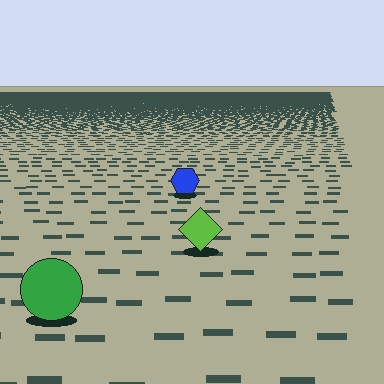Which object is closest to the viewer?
The green circle is closest. The texture marks near it are larger and more spread out.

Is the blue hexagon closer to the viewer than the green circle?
No. The green circle is closer — you can tell from the texture gradient: the ground texture is coarser near it.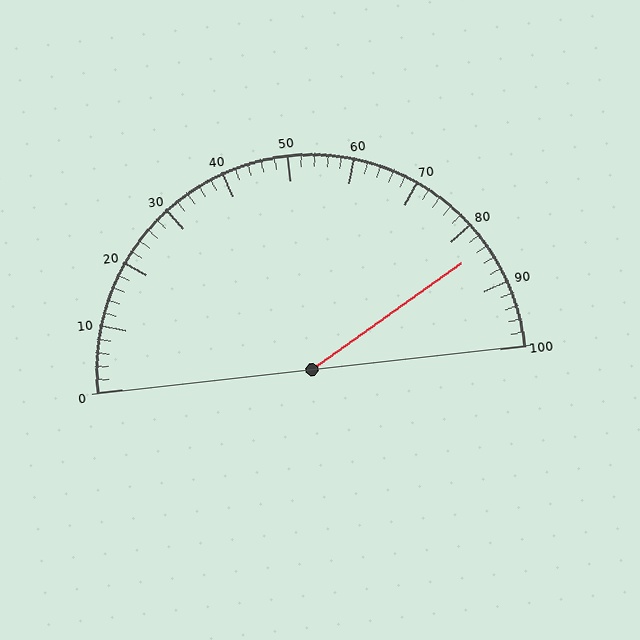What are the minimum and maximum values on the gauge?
The gauge ranges from 0 to 100.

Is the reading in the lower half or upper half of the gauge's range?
The reading is in the upper half of the range (0 to 100).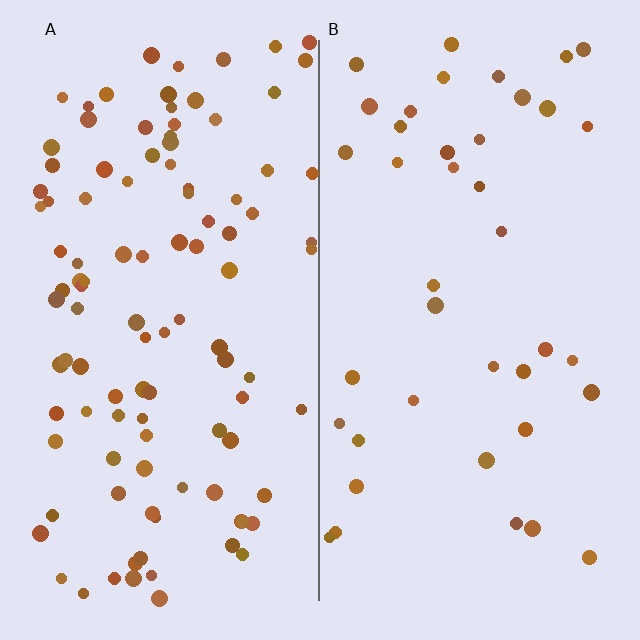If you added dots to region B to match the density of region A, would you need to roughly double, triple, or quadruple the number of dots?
Approximately triple.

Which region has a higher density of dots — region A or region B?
A (the left).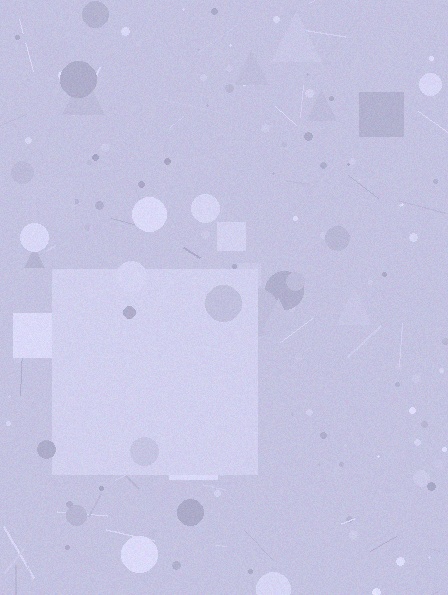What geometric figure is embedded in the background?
A square is embedded in the background.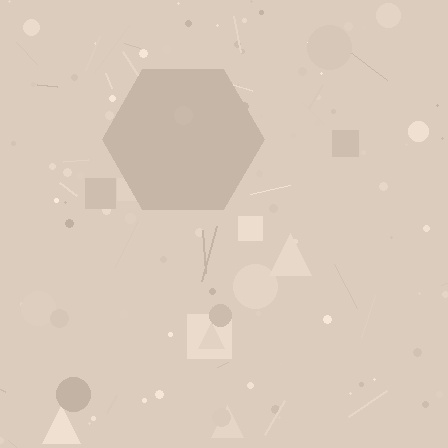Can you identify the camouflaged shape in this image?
The camouflaged shape is a hexagon.